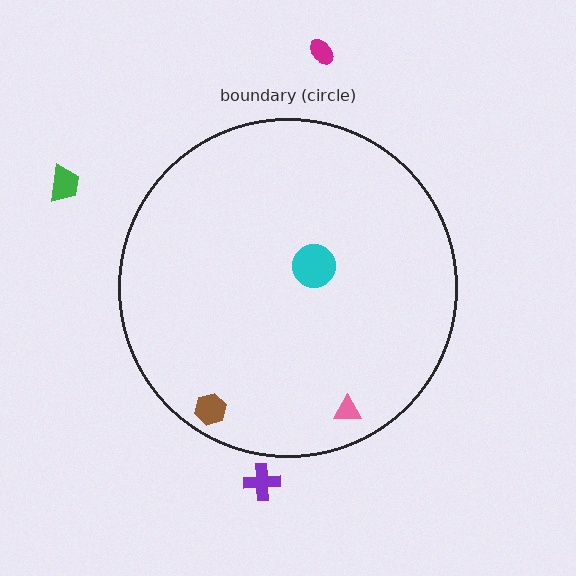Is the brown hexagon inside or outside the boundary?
Inside.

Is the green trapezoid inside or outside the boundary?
Outside.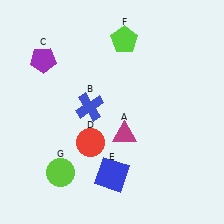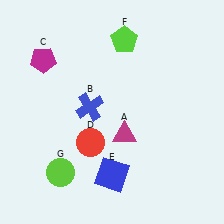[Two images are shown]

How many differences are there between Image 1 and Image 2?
There is 1 difference between the two images.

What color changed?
The pentagon (C) changed from purple in Image 1 to magenta in Image 2.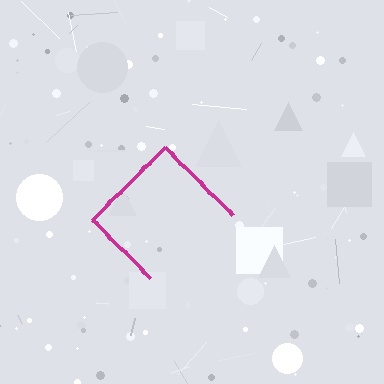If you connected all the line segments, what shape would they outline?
They would outline a diamond.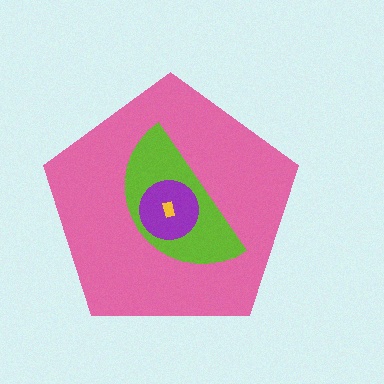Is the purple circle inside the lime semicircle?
Yes.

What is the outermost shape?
The pink pentagon.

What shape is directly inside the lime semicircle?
The purple circle.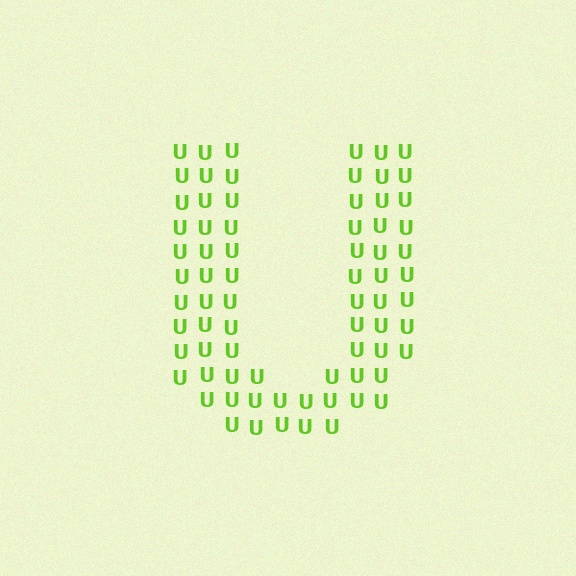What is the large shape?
The large shape is the letter U.